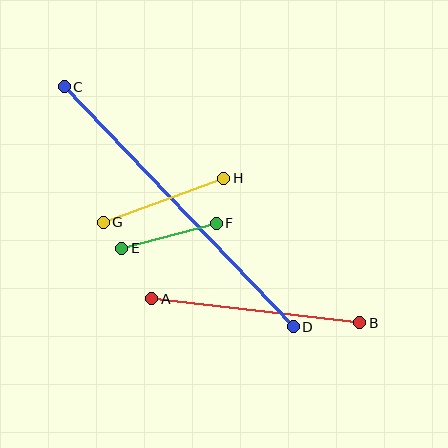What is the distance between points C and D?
The distance is approximately 332 pixels.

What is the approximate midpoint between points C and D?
The midpoint is at approximately (179, 207) pixels.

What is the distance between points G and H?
The distance is approximately 129 pixels.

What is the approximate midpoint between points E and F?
The midpoint is at approximately (169, 236) pixels.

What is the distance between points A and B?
The distance is approximately 209 pixels.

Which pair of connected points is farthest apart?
Points C and D are farthest apart.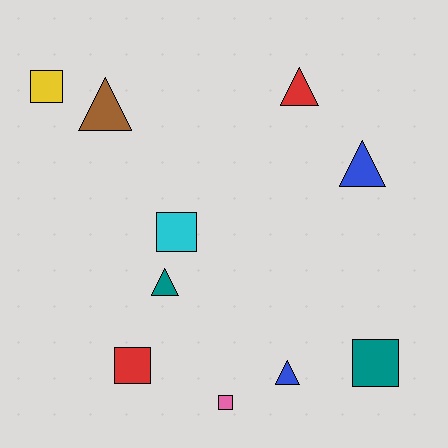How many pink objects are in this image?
There is 1 pink object.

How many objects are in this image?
There are 10 objects.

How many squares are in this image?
There are 5 squares.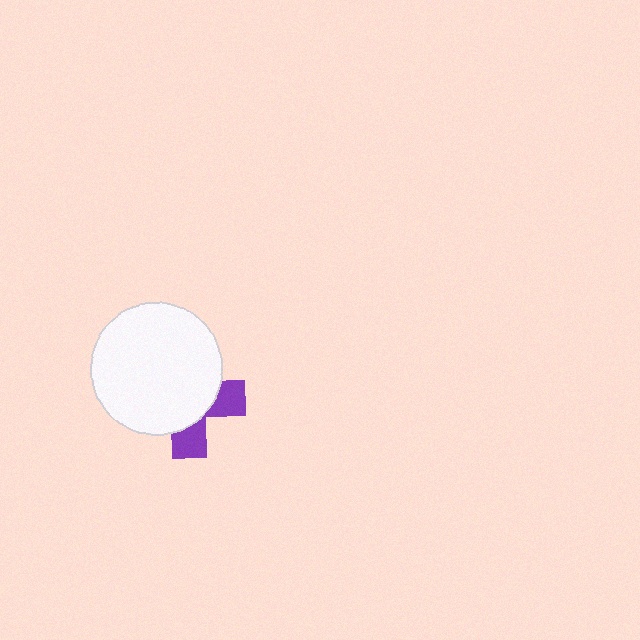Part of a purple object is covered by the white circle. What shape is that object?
It is a cross.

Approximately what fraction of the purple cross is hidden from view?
Roughly 69% of the purple cross is hidden behind the white circle.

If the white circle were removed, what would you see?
You would see the complete purple cross.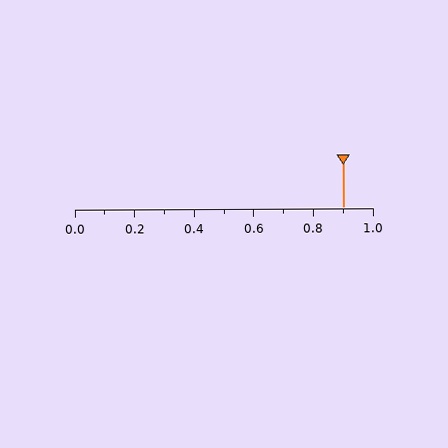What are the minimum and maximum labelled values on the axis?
The axis runs from 0.0 to 1.0.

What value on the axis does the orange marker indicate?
The marker indicates approximately 0.9.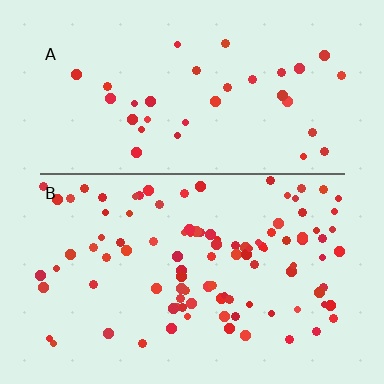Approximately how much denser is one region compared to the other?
Approximately 3.0× — region B over region A.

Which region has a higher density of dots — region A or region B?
B (the bottom).